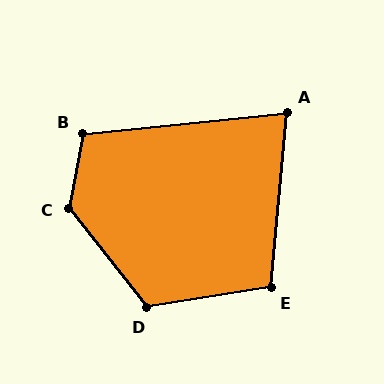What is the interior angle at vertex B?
Approximately 106 degrees (obtuse).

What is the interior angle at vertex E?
Approximately 104 degrees (obtuse).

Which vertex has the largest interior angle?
C, at approximately 132 degrees.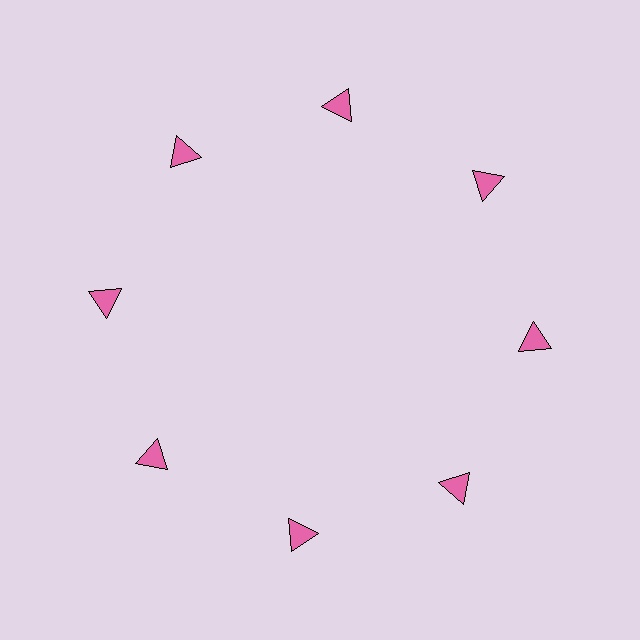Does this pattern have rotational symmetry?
Yes, this pattern has 8-fold rotational symmetry. It looks the same after rotating 45 degrees around the center.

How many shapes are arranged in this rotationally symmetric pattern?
There are 8 shapes, arranged in 8 groups of 1.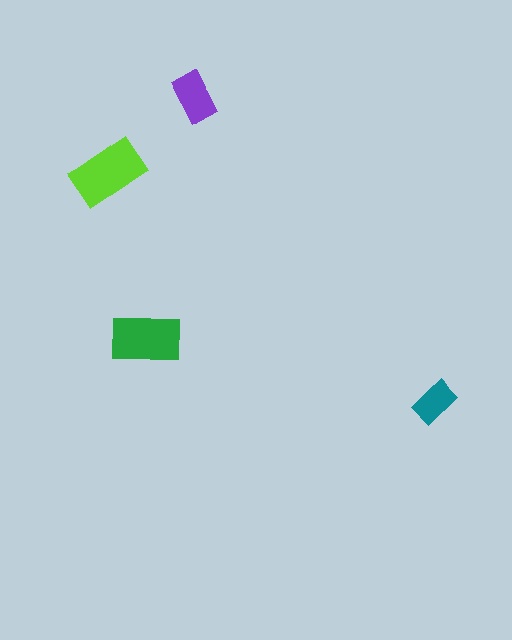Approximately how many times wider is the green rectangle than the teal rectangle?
About 1.5 times wider.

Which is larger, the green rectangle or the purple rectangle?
The green one.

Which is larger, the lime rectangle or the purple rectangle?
The lime one.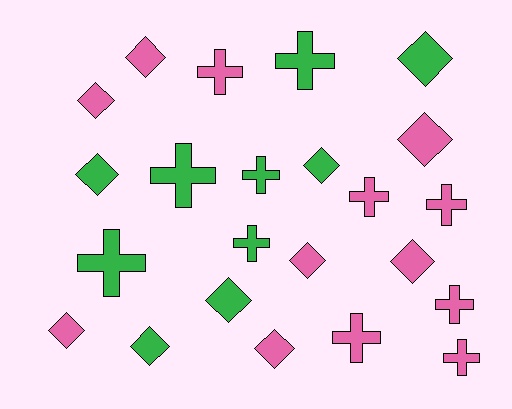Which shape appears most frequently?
Diamond, with 12 objects.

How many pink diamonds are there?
There are 7 pink diamonds.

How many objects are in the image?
There are 23 objects.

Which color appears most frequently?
Pink, with 13 objects.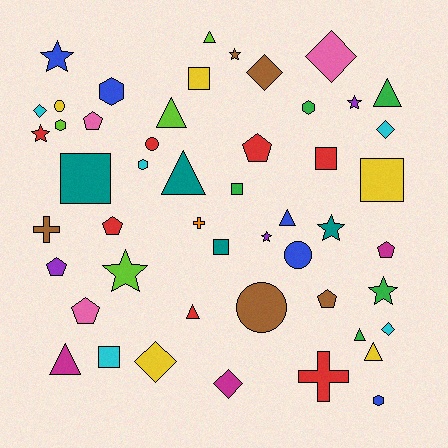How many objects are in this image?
There are 50 objects.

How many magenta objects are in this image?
There are 3 magenta objects.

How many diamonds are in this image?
There are 7 diamonds.